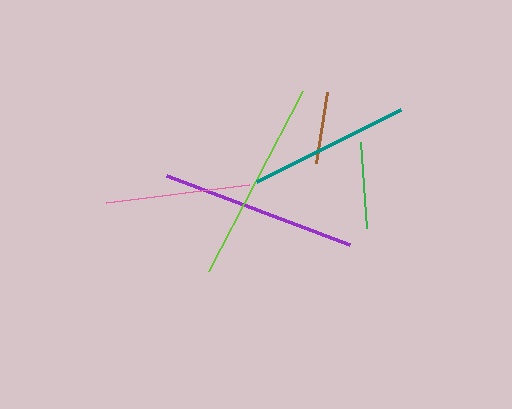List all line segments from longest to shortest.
From longest to shortest: lime, purple, teal, pink, green, brown.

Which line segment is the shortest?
The brown line is the shortest at approximately 71 pixels.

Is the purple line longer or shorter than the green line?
The purple line is longer than the green line.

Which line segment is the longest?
The lime line is the longest at approximately 204 pixels.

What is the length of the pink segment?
The pink segment is approximately 144 pixels long.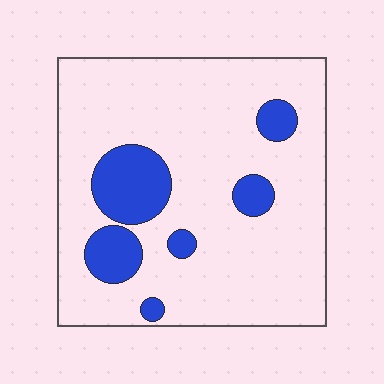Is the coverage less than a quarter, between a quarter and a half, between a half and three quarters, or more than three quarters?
Less than a quarter.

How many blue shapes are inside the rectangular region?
6.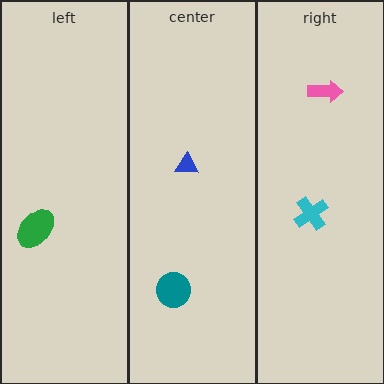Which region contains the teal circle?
The center region.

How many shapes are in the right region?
2.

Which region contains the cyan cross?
The right region.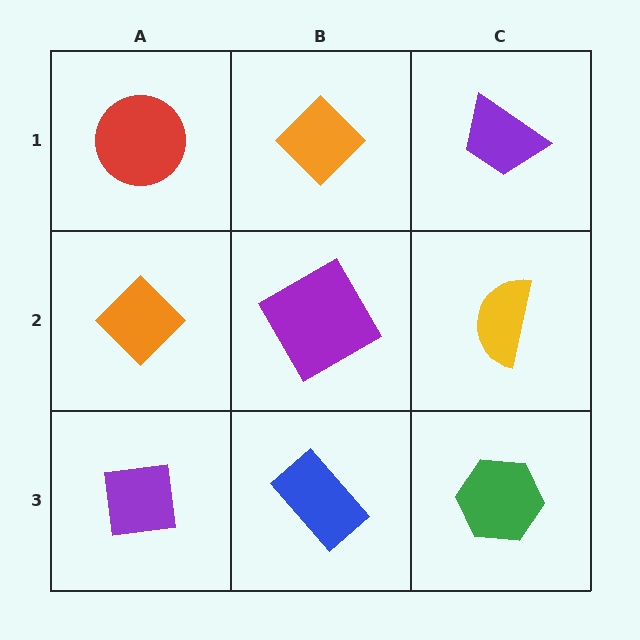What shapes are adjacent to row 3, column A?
An orange diamond (row 2, column A), a blue rectangle (row 3, column B).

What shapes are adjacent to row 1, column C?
A yellow semicircle (row 2, column C), an orange diamond (row 1, column B).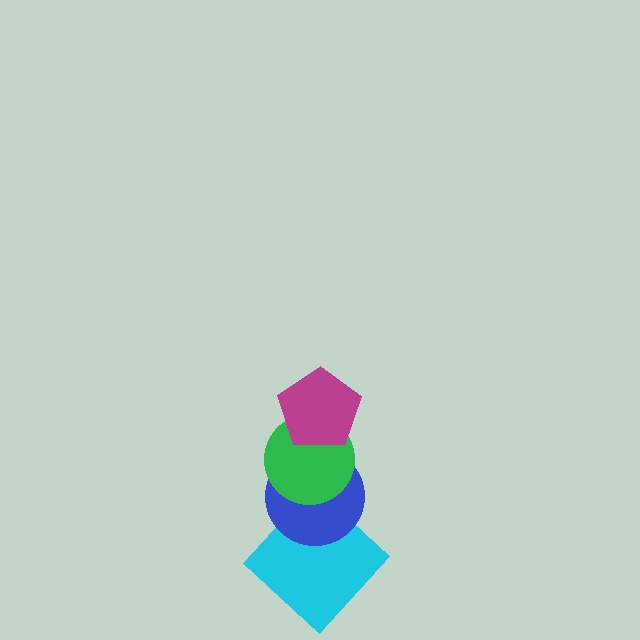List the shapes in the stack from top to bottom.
From top to bottom: the magenta pentagon, the green circle, the blue circle, the cyan diamond.